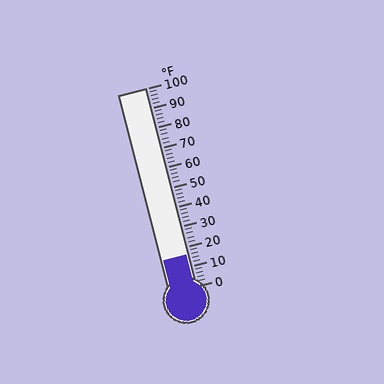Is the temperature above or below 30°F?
The temperature is below 30°F.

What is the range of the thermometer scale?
The thermometer scale ranges from 0°F to 100°F.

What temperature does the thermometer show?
The thermometer shows approximately 16°F.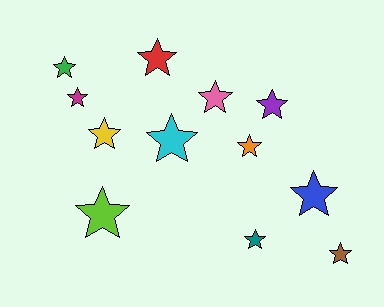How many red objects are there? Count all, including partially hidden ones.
There is 1 red object.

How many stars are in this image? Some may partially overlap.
There are 12 stars.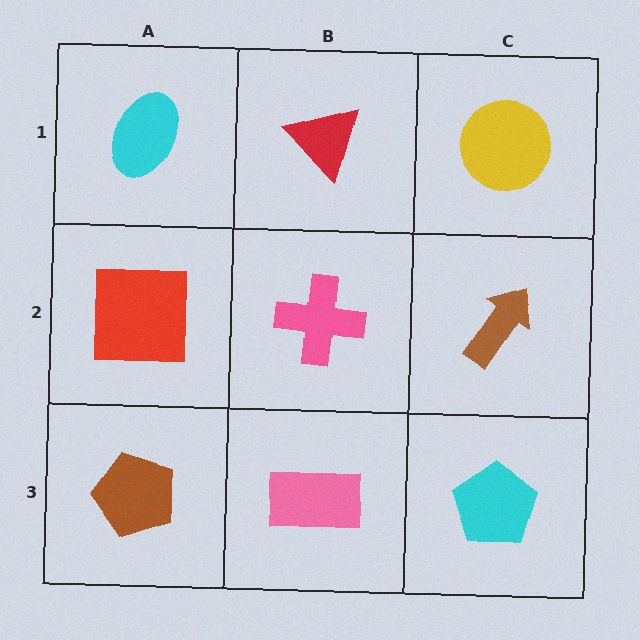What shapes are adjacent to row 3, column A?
A red square (row 2, column A), a pink rectangle (row 3, column B).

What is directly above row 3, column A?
A red square.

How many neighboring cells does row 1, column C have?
2.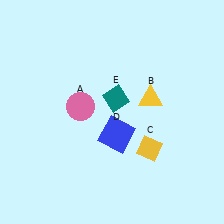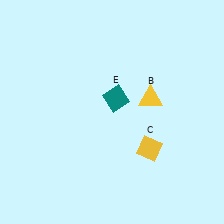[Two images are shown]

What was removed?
The blue square (D), the pink circle (A) were removed in Image 2.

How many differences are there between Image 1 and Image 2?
There are 2 differences between the two images.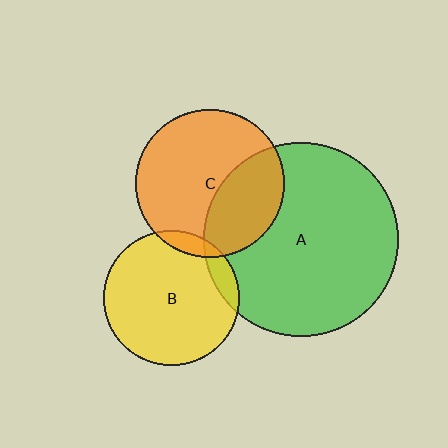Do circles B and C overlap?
Yes.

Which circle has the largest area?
Circle A (green).